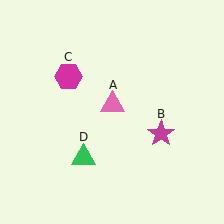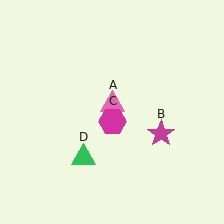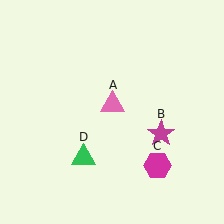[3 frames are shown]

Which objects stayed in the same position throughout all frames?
Pink triangle (object A) and magenta star (object B) and green triangle (object D) remained stationary.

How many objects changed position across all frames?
1 object changed position: magenta hexagon (object C).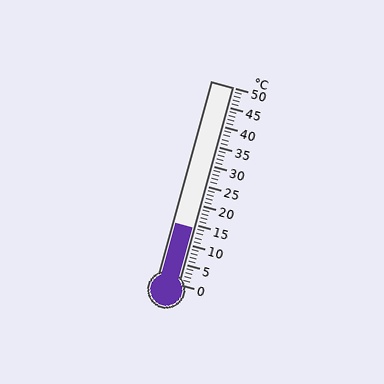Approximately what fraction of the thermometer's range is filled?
The thermometer is filled to approximately 30% of its range.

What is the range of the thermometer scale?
The thermometer scale ranges from 0°C to 50°C.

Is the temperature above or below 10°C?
The temperature is above 10°C.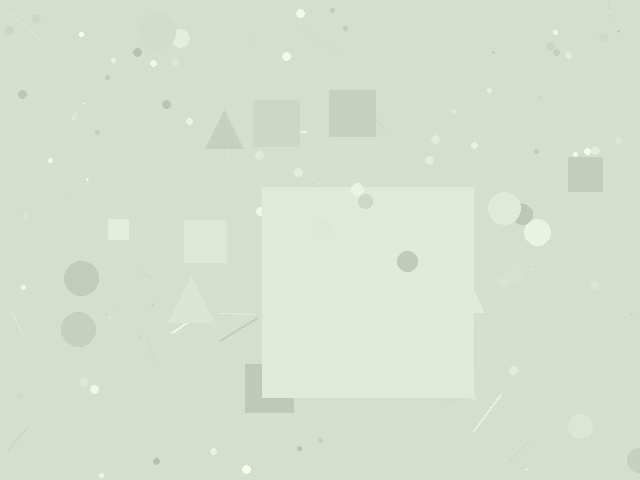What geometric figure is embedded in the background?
A square is embedded in the background.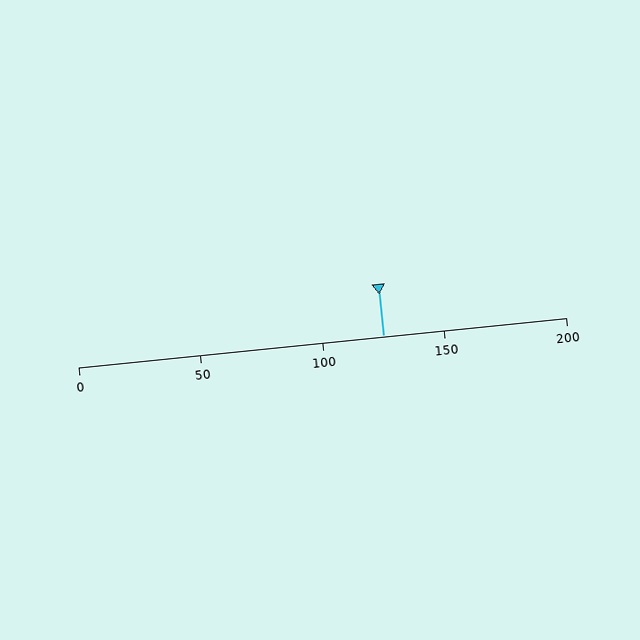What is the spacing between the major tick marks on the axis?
The major ticks are spaced 50 apart.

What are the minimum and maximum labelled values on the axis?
The axis runs from 0 to 200.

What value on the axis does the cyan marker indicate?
The marker indicates approximately 125.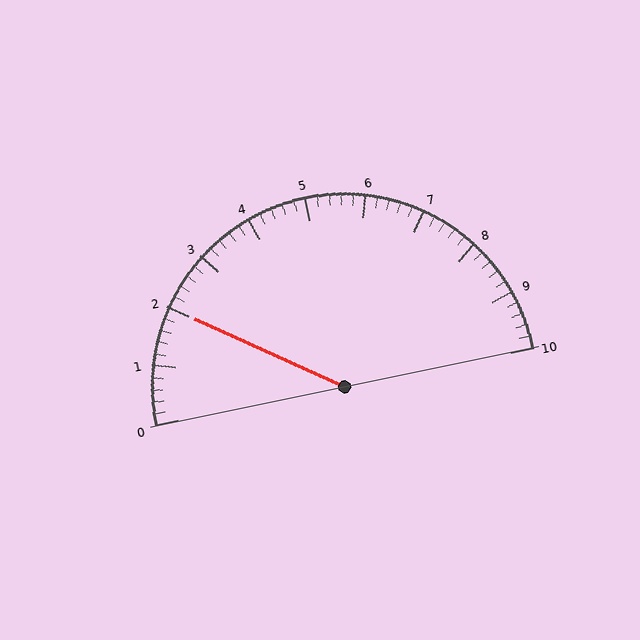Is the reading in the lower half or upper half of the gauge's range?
The reading is in the lower half of the range (0 to 10).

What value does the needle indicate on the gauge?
The needle indicates approximately 2.0.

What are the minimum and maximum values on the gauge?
The gauge ranges from 0 to 10.